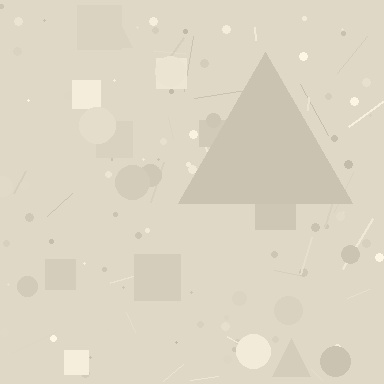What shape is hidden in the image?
A triangle is hidden in the image.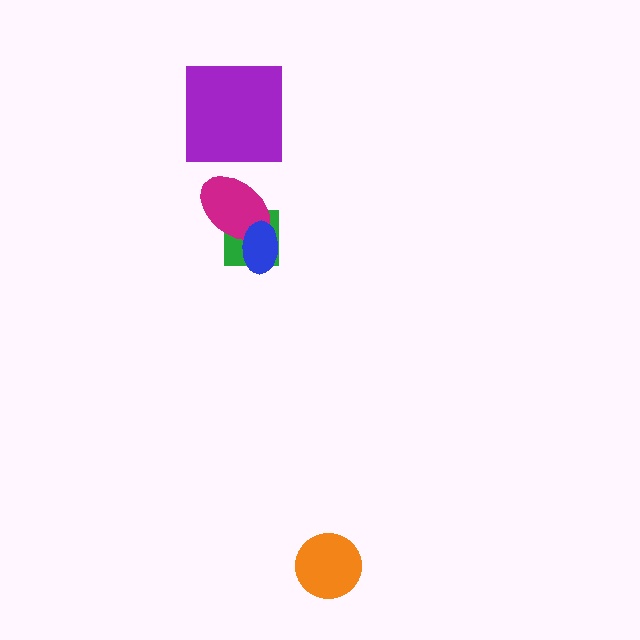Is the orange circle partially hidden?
No, no other shape covers it.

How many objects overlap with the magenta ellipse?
2 objects overlap with the magenta ellipse.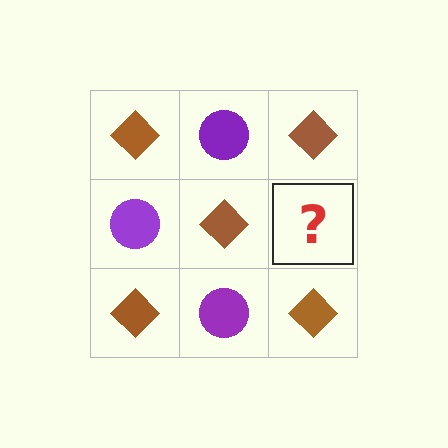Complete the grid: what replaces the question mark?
The question mark should be replaced with a purple circle.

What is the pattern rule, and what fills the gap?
The rule is that it alternates brown diamond and purple circle in a checkerboard pattern. The gap should be filled with a purple circle.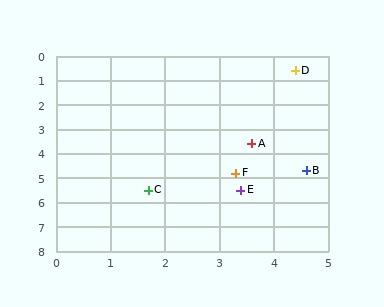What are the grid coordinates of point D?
Point D is at approximately (4.4, 0.6).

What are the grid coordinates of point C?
Point C is at approximately (1.7, 5.5).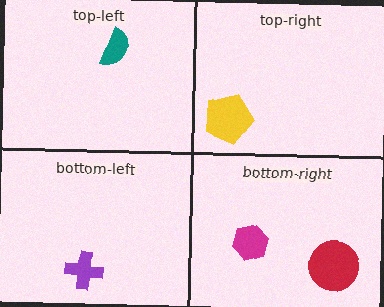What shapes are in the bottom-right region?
The magenta hexagon, the red circle.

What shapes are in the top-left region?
The teal semicircle.